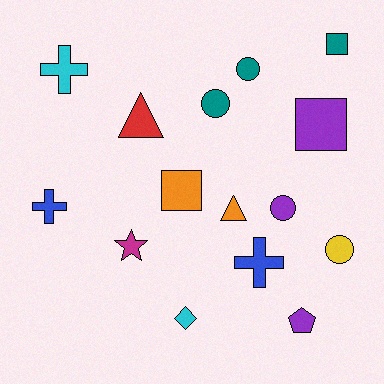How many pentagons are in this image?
There is 1 pentagon.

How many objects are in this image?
There are 15 objects.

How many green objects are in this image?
There are no green objects.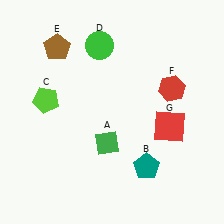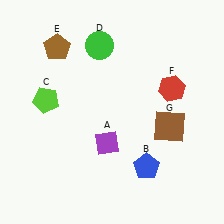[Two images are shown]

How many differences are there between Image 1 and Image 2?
There are 3 differences between the two images.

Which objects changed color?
A changed from green to purple. B changed from teal to blue. G changed from red to brown.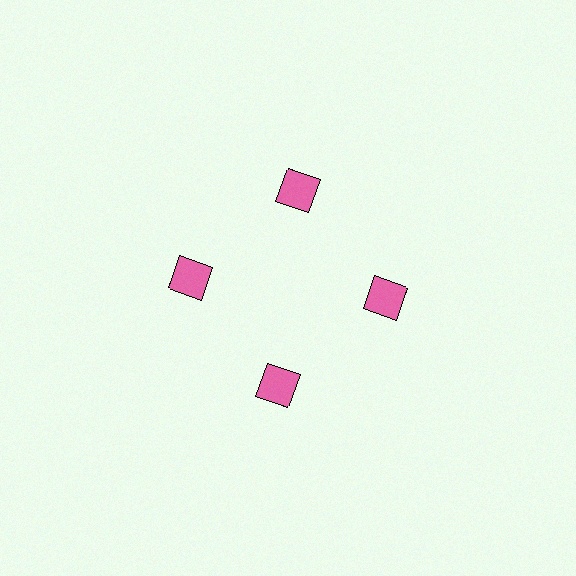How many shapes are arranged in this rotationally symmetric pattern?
There are 4 shapes, arranged in 4 groups of 1.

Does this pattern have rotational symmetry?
Yes, this pattern has 4-fold rotational symmetry. It looks the same after rotating 90 degrees around the center.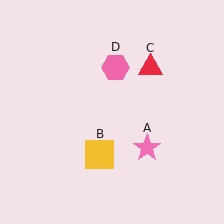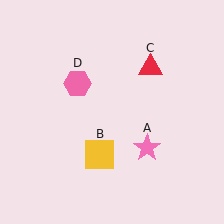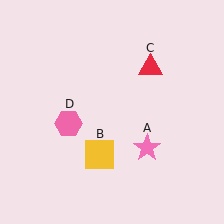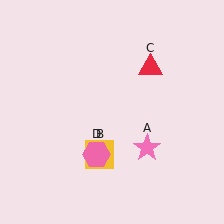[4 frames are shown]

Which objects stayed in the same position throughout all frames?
Pink star (object A) and yellow square (object B) and red triangle (object C) remained stationary.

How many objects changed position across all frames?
1 object changed position: pink hexagon (object D).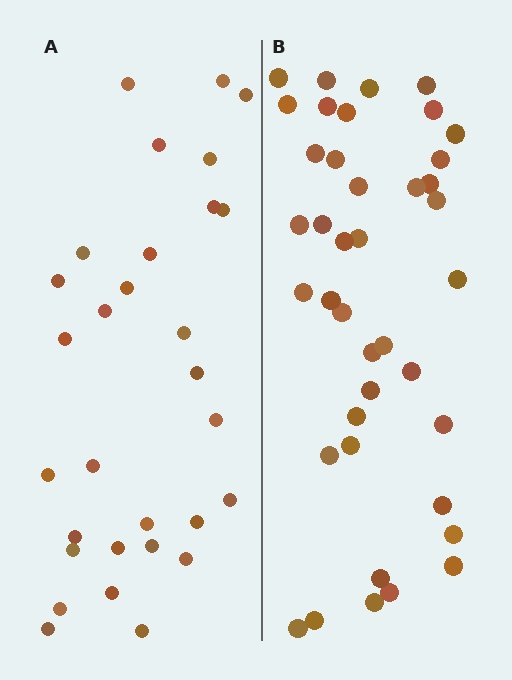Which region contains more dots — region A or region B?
Region B (the right region) has more dots.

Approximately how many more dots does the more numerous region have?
Region B has roughly 10 or so more dots than region A.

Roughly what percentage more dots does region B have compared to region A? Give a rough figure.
About 35% more.